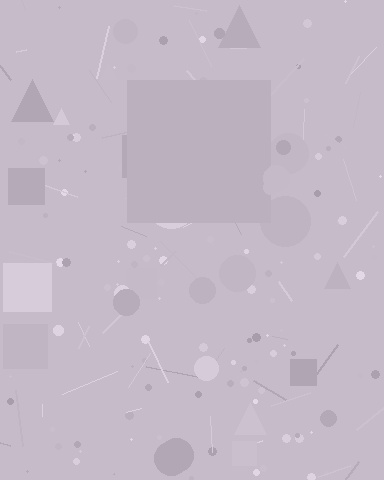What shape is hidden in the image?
A square is hidden in the image.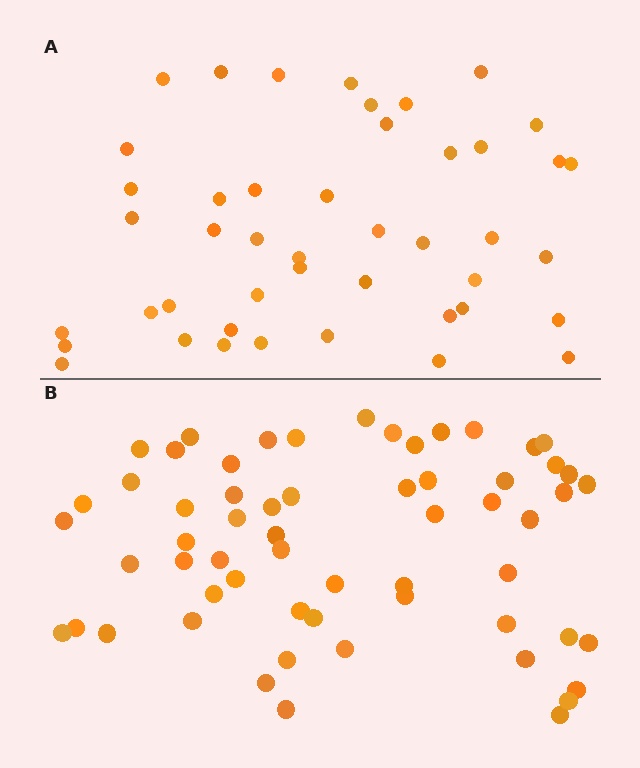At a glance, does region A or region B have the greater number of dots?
Region B (the bottom region) has more dots.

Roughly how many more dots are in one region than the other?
Region B has approximately 15 more dots than region A.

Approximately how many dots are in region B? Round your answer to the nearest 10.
About 60 dots.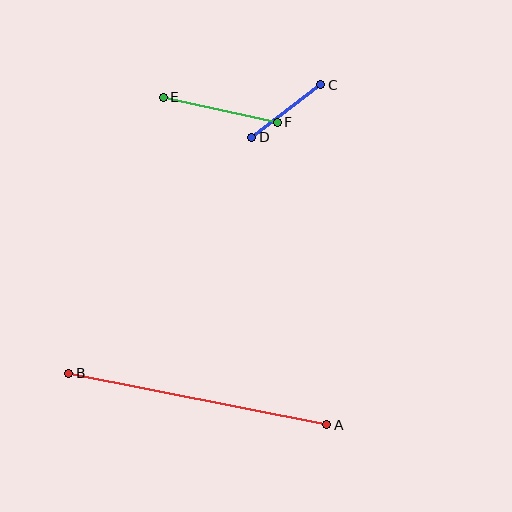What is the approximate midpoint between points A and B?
The midpoint is at approximately (198, 399) pixels.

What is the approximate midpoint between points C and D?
The midpoint is at approximately (286, 111) pixels.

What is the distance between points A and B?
The distance is approximately 263 pixels.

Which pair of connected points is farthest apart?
Points A and B are farthest apart.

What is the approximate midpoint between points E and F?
The midpoint is at approximately (220, 110) pixels.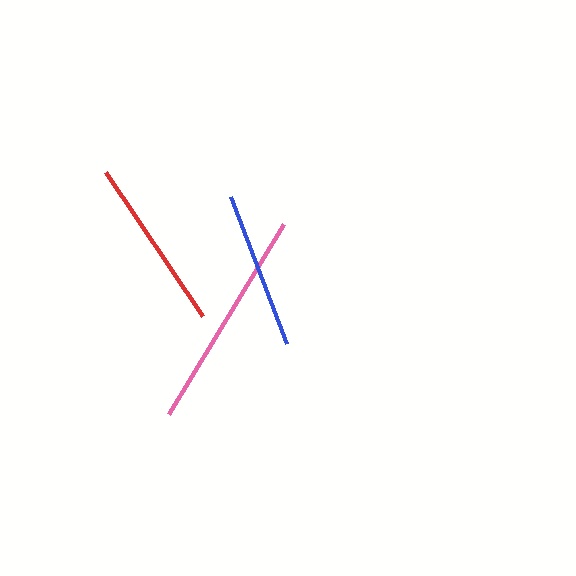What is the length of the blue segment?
The blue segment is approximately 158 pixels long.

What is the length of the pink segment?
The pink segment is approximately 222 pixels long.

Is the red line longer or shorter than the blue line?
The red line is longer than the blue line.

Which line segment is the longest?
The pink line is the longest at approximately 222 pixels.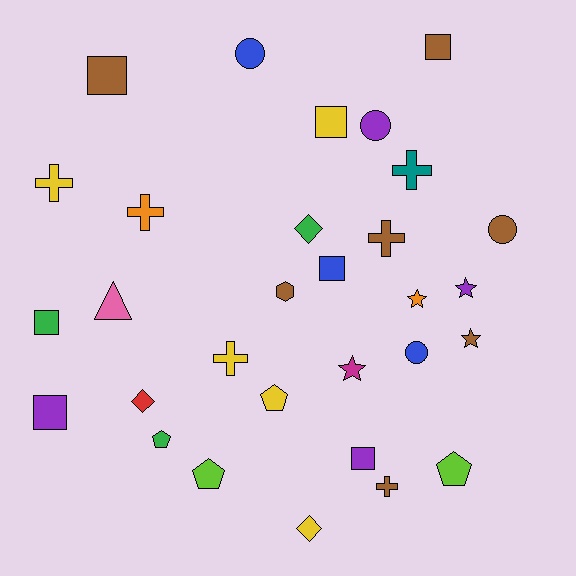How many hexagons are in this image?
There is 1 hexagon.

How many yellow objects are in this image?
There are 5 yellow objects.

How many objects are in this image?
There are 30 objects.